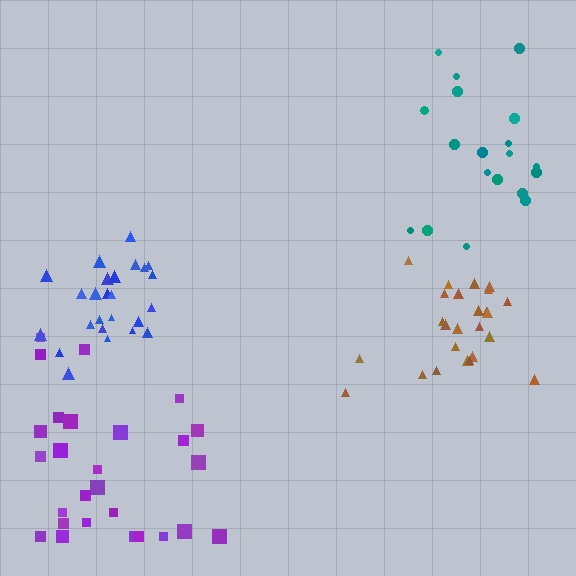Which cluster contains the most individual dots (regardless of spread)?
Purple (27).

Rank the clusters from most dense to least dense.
brown, blue, purple, teal.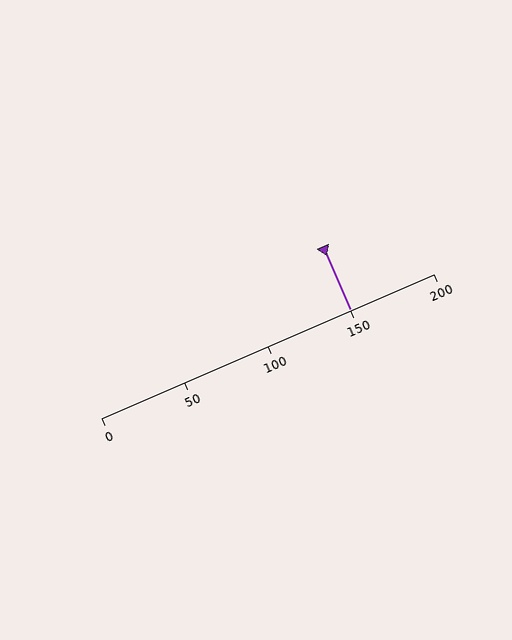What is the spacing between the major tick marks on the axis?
The major ticks are spaced 50 apart.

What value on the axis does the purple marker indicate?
The marker indicates approximately 150.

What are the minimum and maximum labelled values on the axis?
The axis runs from 0 to 200.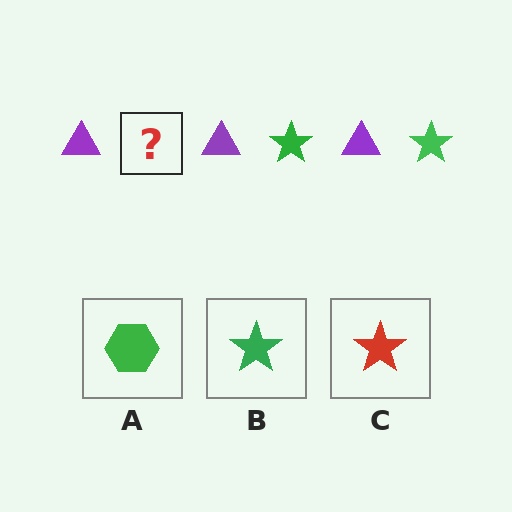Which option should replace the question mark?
Option B.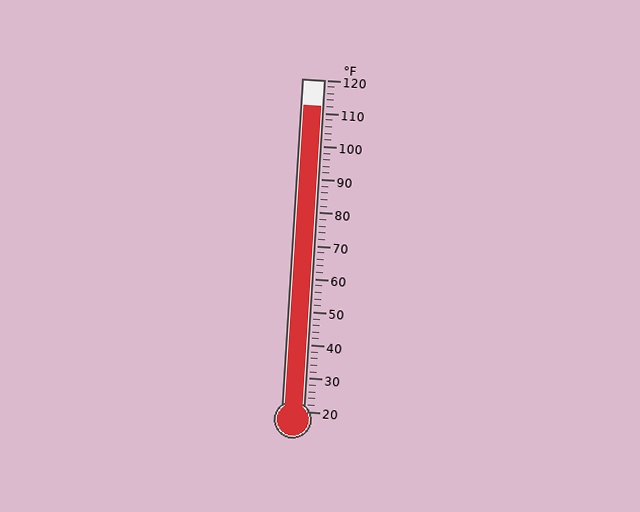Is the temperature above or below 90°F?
The temperature is above 90°F.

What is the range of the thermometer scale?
The thermometer scale ranges from 20°F to 120°F.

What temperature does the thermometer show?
The thermometer shows approximately 112°F.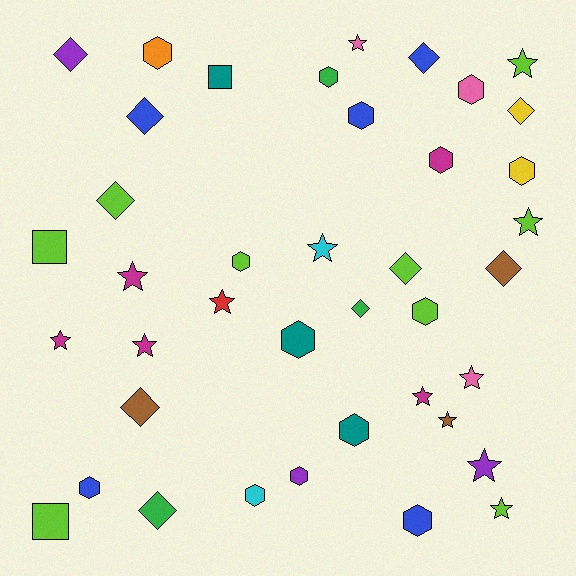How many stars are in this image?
There are 13 stars.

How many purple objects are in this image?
There are 3 purple objects.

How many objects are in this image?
There are 40 objects.